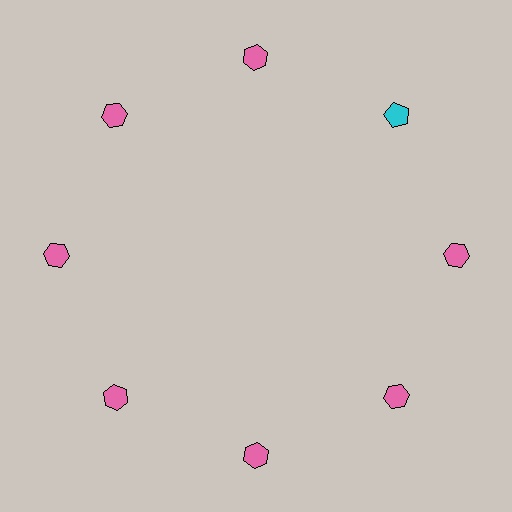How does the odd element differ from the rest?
It differs in both color (cyan instead of pink) and shape (pentagon instead of hexagon).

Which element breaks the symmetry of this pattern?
The cyan pentagon at roughly the 2 o'clock position breaks the symmetry. All other shapes are pink hexagons.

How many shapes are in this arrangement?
There are 8 shapes arranged in a ring pattern.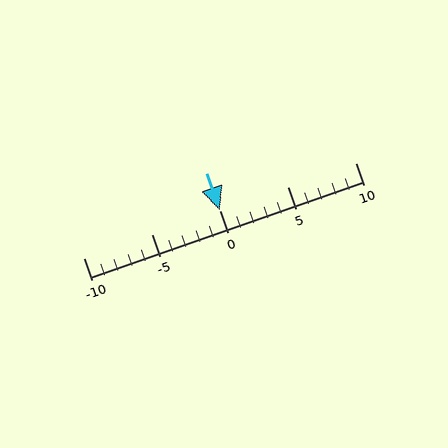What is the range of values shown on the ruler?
The ruler shows values from -10 to 10.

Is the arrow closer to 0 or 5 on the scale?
The arrow is closer to 0.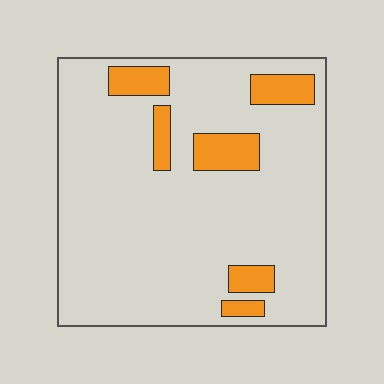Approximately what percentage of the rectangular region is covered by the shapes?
Approximately 15%.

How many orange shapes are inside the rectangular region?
6.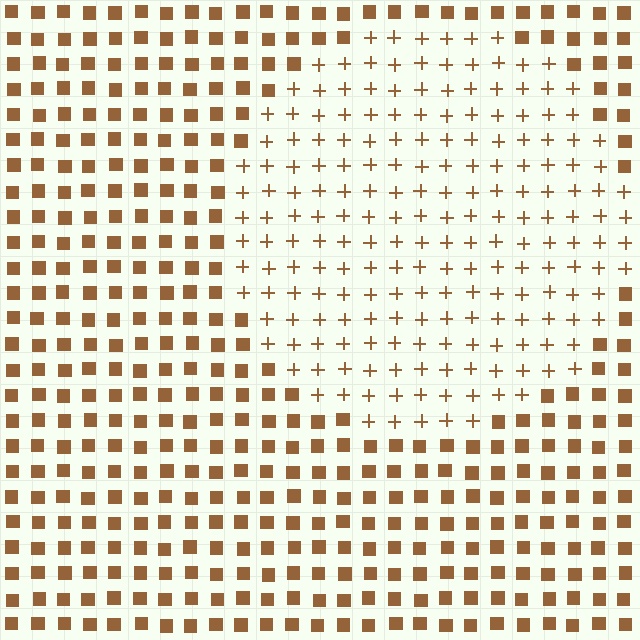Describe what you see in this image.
The image is filled with small brown elements arranged in a uniform grid. A circle-shaped region contains plus signs, while the surrounding area contains squares. The boundary is defined purely by the change in element shape.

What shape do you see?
I see a circle.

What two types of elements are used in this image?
The image uses plus signs inside the circle region and squares outside it.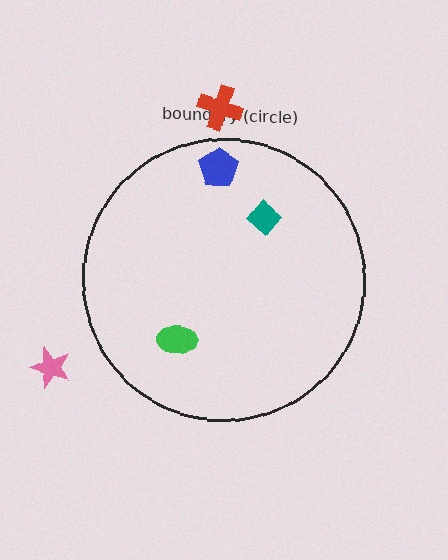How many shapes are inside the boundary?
3 inside, 2 outside.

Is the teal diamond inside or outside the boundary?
Inside.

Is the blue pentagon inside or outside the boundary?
Inside.